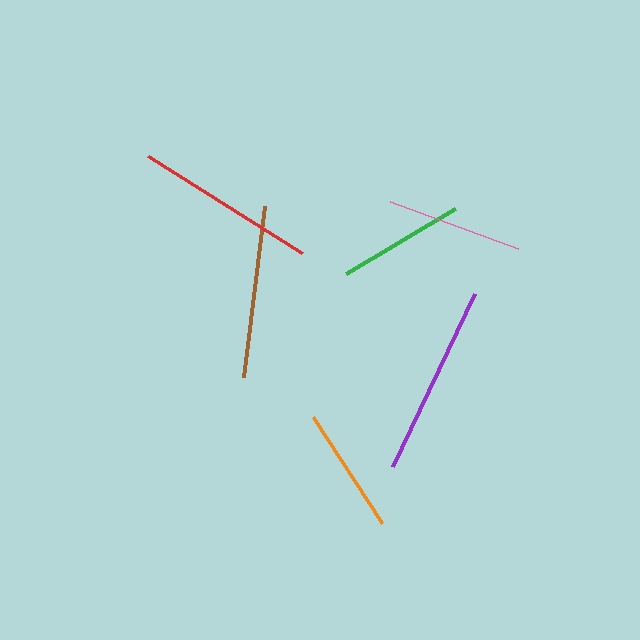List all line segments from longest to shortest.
From longest to shortest: purple, red, brown, pink, green, orange.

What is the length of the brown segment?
The brown segment is approximately 172 pixels long.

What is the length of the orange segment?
The orange segment is approximately 126 pixels long.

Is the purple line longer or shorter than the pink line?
The purple line is longer than the pink line.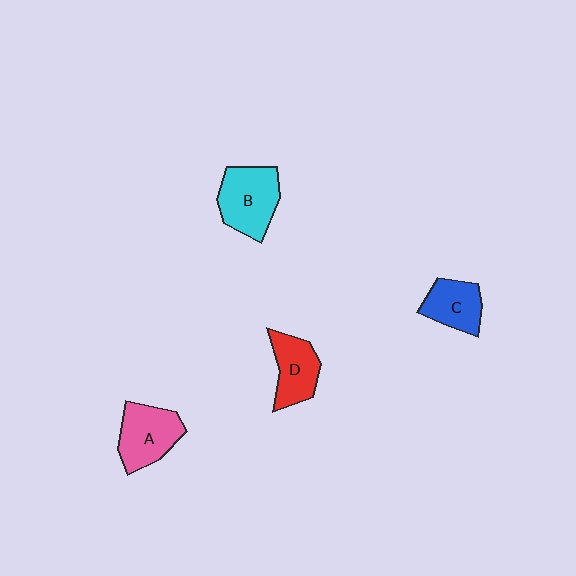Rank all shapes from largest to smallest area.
From largest to smallest: B (cyan), A (pink), D (red), C (blue).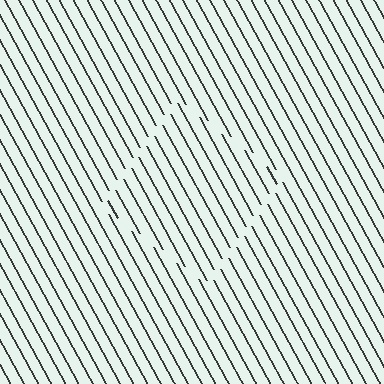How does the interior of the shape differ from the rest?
The interior of the shape contains the same grating, shifted by half a period — the contour is defined by the phase discontinuity where line-ends from the inner and outer gratings abut.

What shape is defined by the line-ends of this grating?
An illusory square. The interior of the shape contains the same grating, shifted by half a period — the contour is defined by the phase discontinuity where line-ends from the inner and outer gratings abut.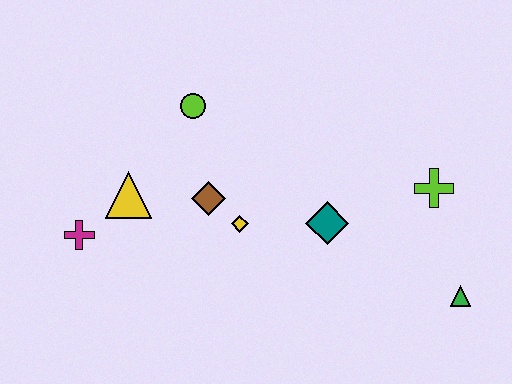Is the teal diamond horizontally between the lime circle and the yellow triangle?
No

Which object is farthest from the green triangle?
The magenta cross is farthest from the green triangle.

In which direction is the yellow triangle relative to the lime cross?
The yellow triangle is to the left of the lime cross.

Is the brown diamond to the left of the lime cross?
Yes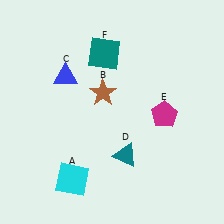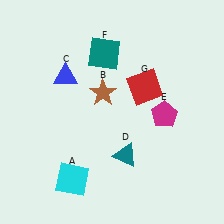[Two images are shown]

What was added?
A red square (G) was added in Image 2.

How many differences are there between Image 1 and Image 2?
There is 1 difference between the two images.